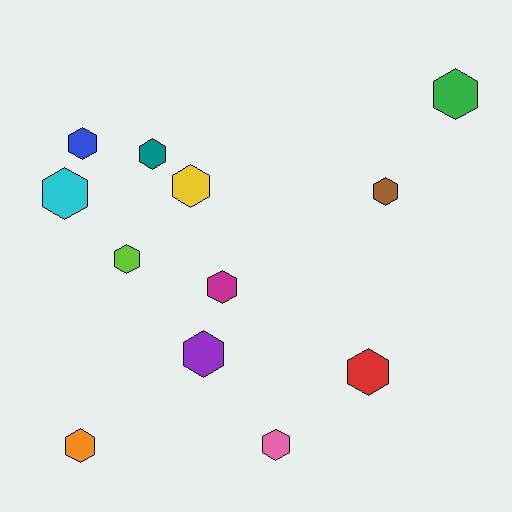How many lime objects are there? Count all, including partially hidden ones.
There is 1 lime object.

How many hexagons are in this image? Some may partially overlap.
There are 12 hexagons.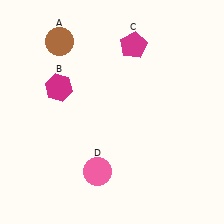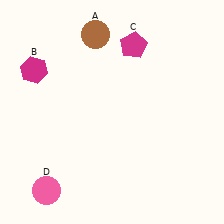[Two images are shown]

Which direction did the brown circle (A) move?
The brown circle (A) moved right.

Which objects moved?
The objects that moved are: the brown circle (A), the magenta hexagon (B), the pink circle (D).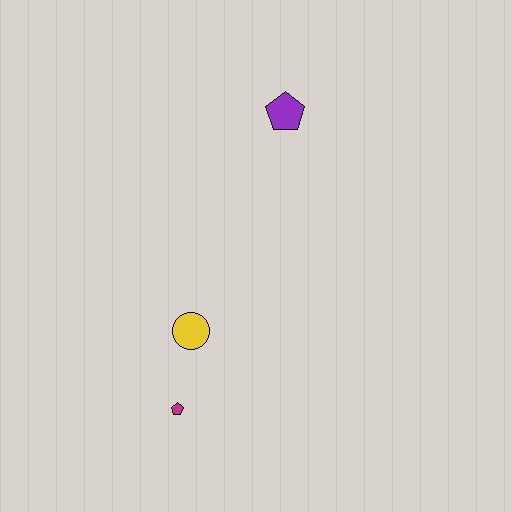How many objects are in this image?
There are 3 objects.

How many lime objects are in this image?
There are no lime objects.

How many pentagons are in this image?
There are 2 pentagons.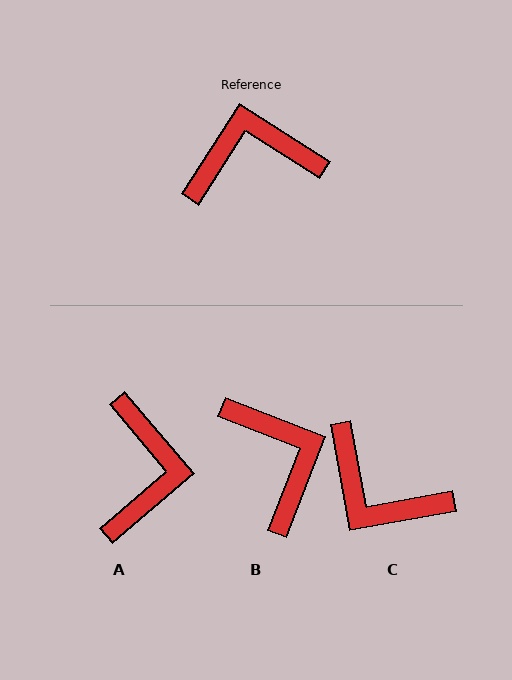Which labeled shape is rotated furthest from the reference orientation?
C, about 133 degrees away.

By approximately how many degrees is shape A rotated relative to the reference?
Approximately 107 degrees clockwise.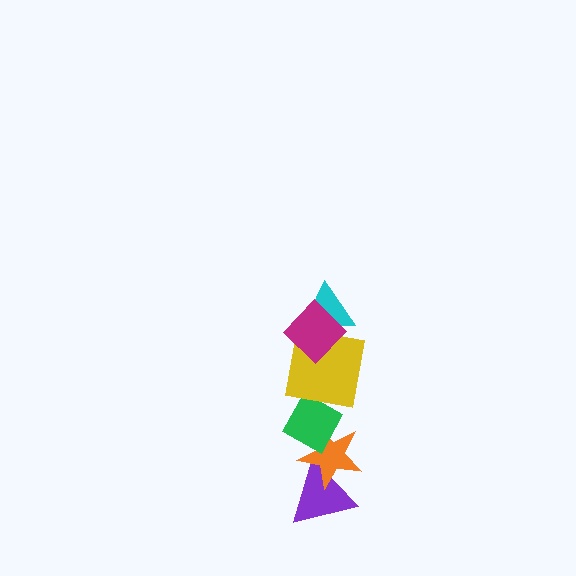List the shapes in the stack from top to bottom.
From top to bottom: the magenta diamond, the cyan triangle, the yellow square, the green diamond, the orange star, the purple triangle.